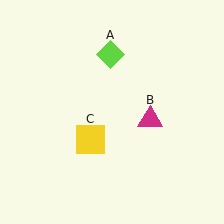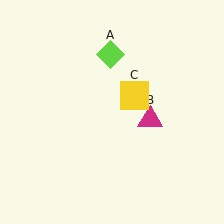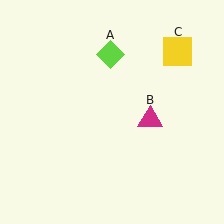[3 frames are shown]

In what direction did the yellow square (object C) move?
The yellow square (object C) moved up and to the right.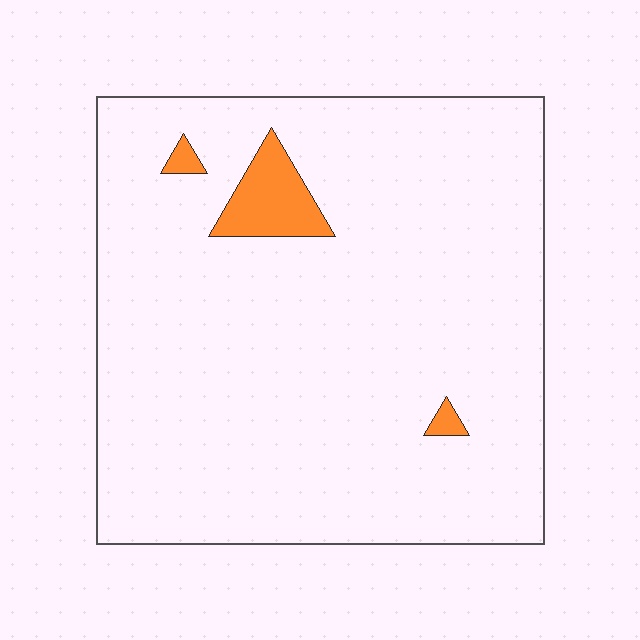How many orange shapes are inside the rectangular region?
3.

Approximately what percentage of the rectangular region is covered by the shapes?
Approximately 5%.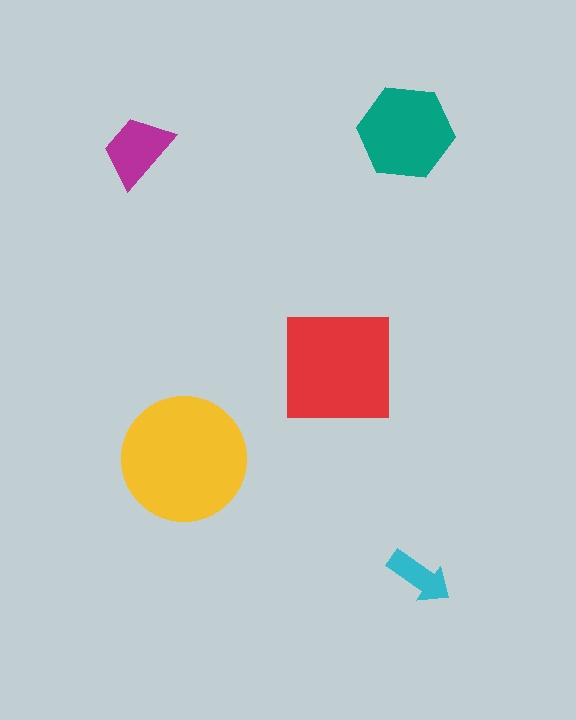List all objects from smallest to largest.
The cyan arrow, the magenta trapezoid, the teal hexagon, the red square, the yellow circle.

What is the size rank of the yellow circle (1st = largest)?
1st.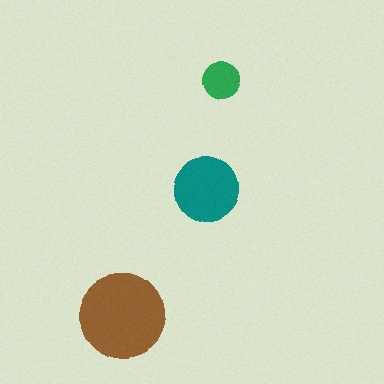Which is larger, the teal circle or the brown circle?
The brown one.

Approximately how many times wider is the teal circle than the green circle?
About 1.5 times wider.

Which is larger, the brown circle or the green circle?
The brown one.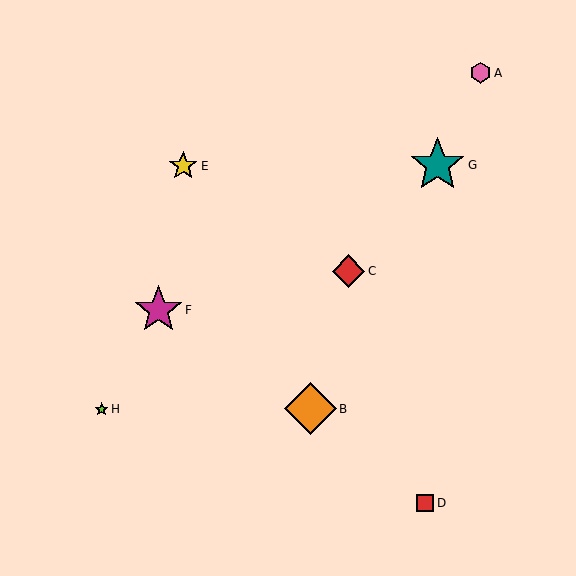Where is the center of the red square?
The center of the red square is at (425, 503).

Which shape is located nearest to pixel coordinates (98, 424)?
The lime star (labeled H) at (102, 409) is nearest to that location.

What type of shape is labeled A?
Shape A is a pink hexagon.